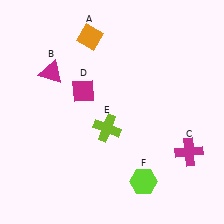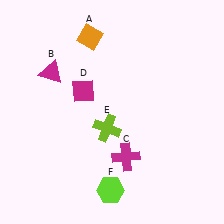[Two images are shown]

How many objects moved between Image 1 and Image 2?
2 objects moved between the two images.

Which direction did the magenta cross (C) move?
The magenta cross (C) moved left.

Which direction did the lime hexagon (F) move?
The lime hexagon (F) moved left.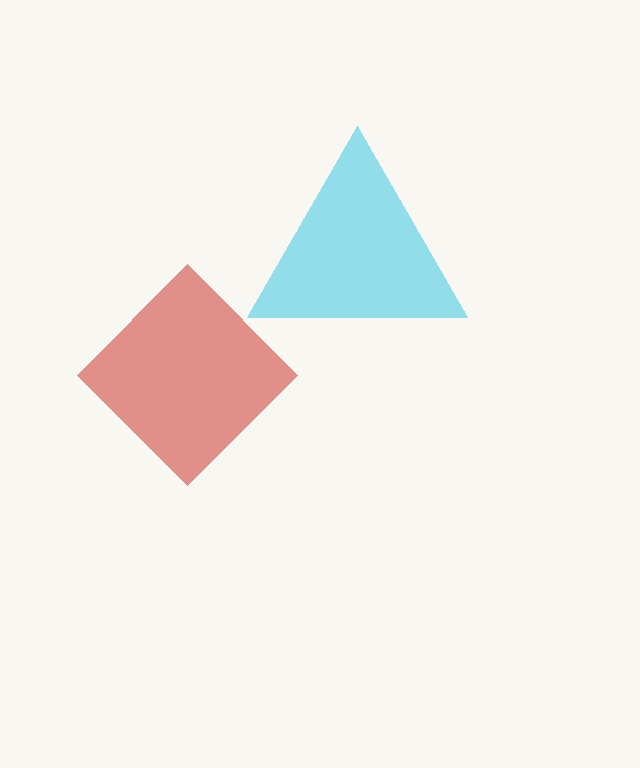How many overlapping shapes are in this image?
There are 2 overlapping shapes in the image.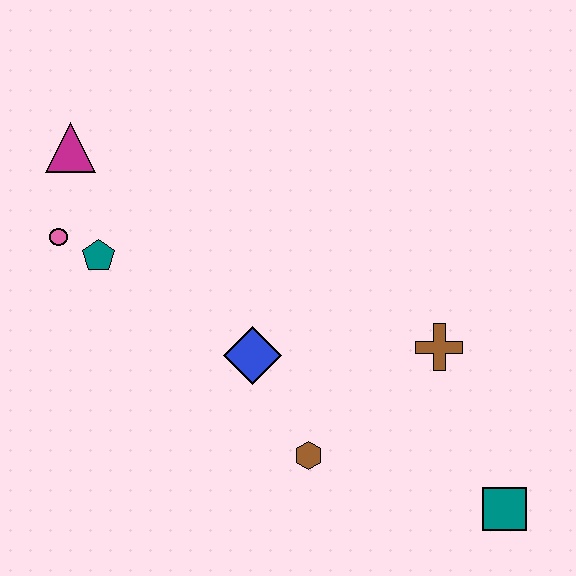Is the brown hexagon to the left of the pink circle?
No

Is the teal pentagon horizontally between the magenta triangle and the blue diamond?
Yes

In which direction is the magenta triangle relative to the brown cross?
The magenta triangle is to the left of the brown cross.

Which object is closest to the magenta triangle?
The pink circle is closest to the magenta triangle.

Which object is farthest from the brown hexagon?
The magenta triangle is farthest from the brown hexagon.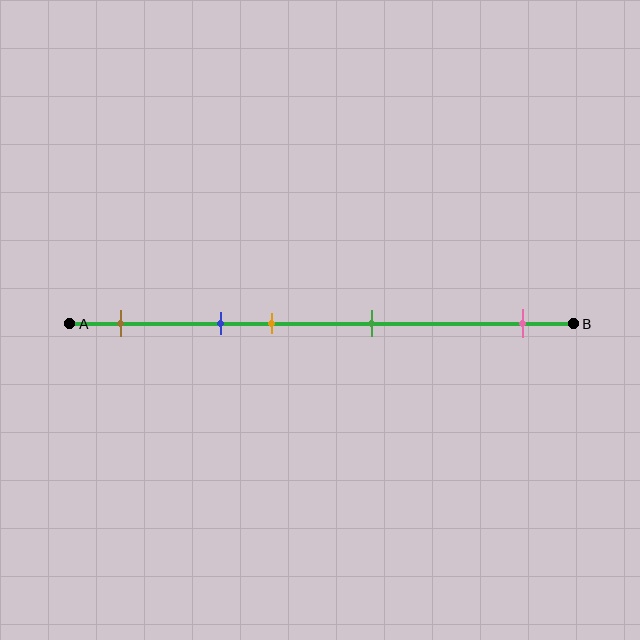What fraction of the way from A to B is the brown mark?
The brown mark is approximately 10% (0.1) of the way from A to B.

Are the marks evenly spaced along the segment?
No, the marks are not evenly spaced.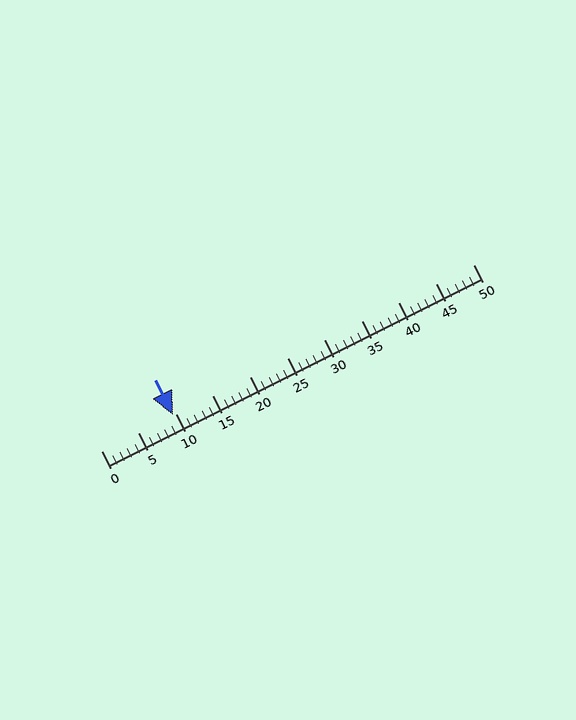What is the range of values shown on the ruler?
The ruler shows values from 0 to 50.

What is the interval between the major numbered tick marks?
The major tick marks are spaced 5 units apart.